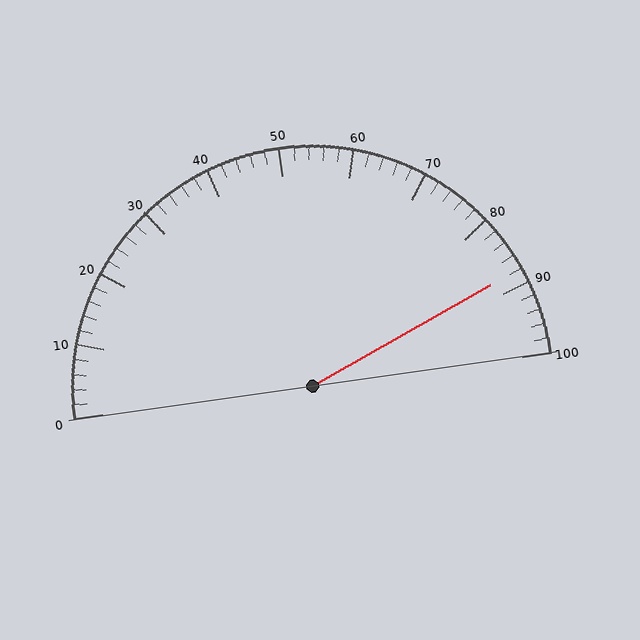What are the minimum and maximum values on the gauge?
The gauge ranges from 0 to 100.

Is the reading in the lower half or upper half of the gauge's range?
The reading is in the upper half of the range (0 to 100).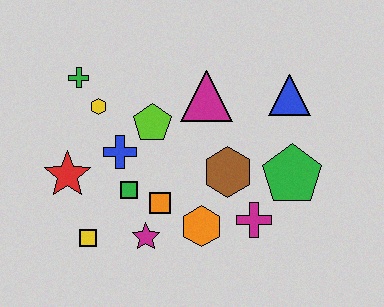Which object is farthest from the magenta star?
The blue triangle is farthest from the magenta star.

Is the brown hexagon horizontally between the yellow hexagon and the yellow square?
No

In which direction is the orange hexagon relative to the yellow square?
The orange hexagon is to the right of the yellow square.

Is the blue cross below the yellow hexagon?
Yes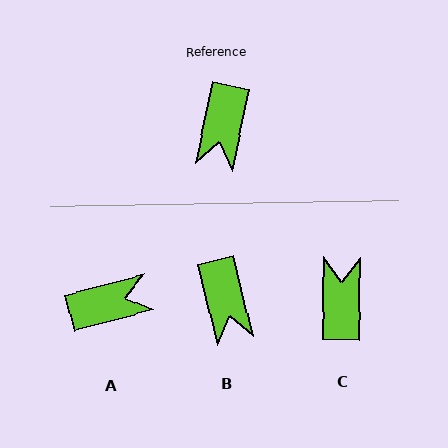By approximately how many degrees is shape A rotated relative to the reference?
Approximately 116 degrees counter-clockwise.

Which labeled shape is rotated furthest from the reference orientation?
C, about 169 degrees away.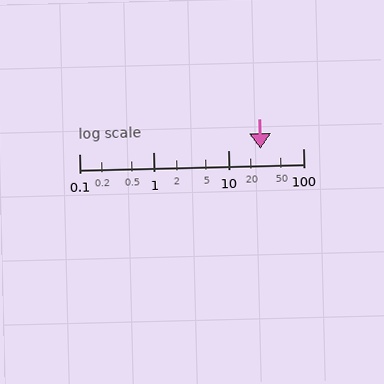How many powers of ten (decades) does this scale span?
The scale spans 3 decades, from 0.1 to 100.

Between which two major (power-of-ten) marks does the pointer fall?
The pointer is between 10 and 100.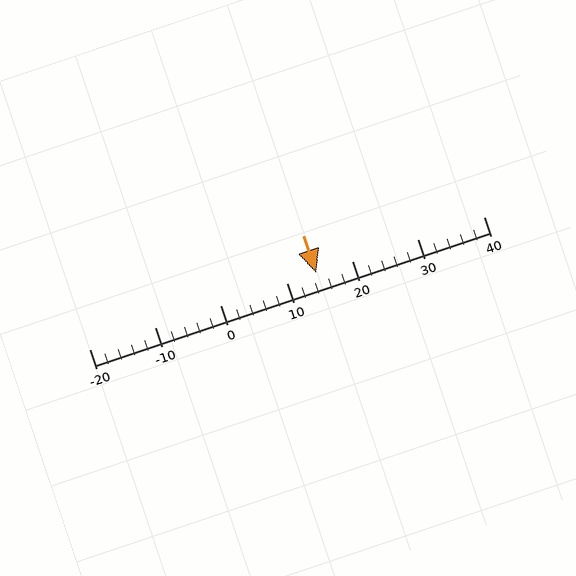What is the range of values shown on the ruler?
The ruler shows values from -20 to 40.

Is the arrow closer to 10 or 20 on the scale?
The arrow is closer to 10.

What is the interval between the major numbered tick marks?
The major tick marks are spaced 10 units apart.